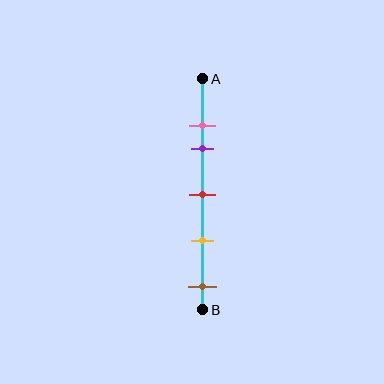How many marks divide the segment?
There are 5 marks dividing the segment.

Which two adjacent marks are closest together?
The pink and purple marks are the closest adjacent pair.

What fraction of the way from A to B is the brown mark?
The brown mark is approximately 90% (0.9) of the way from A to B.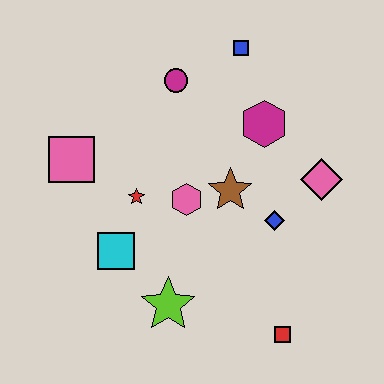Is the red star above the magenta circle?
No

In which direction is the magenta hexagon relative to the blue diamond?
The magenta hexagon is above the blue diamond.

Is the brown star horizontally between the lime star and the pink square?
No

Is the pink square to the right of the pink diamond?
No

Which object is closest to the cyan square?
The red star is closest to the cyan square.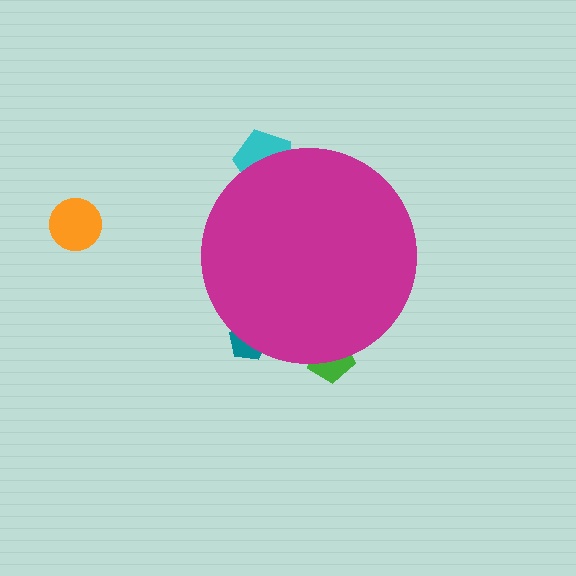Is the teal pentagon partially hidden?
Yes, the teal pentagon is partially hidden behind the magenta circle.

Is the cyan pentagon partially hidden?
Yes, the cyan pentagon is partially hidden behind the magenta circle.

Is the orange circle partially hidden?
No, the orange circle is fully visible.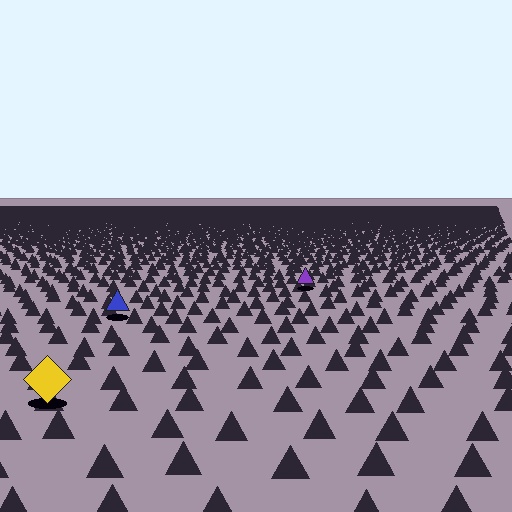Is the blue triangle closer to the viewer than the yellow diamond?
No. The yellow diamond is closer — you can tell from the texture gradient: the ground texture is coarser near it.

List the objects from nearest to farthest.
From nearest to farthest: the yellow diamond, the blue triangle, the purple triangle.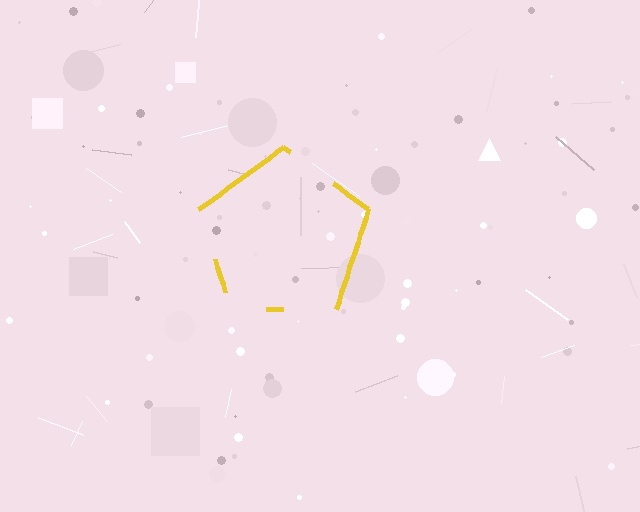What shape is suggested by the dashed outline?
The dashed outline suggests a pentagon.